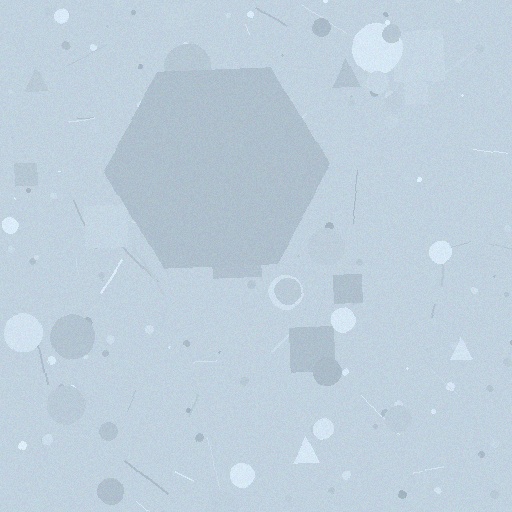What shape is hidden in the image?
A hexagon is hidden in the image.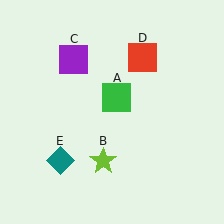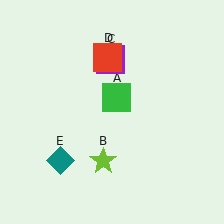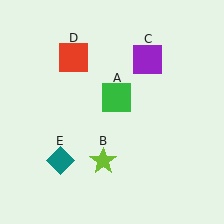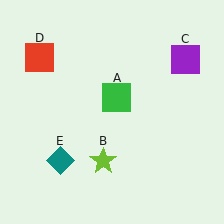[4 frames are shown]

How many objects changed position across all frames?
2 objects changed position: purple square (object C), red square (object D).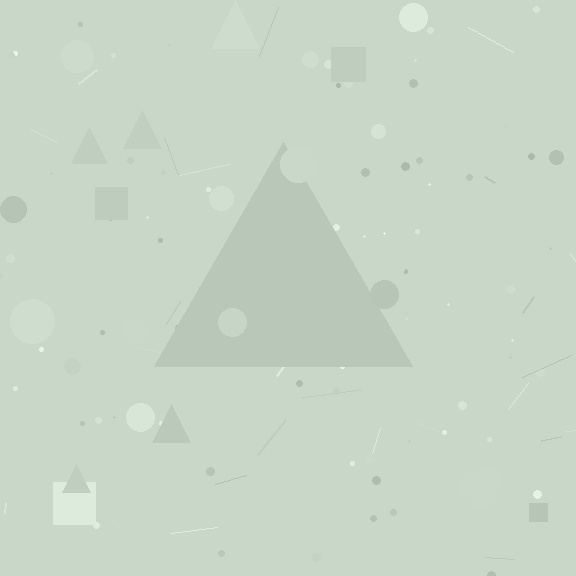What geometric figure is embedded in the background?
A triangle is embedded in the background.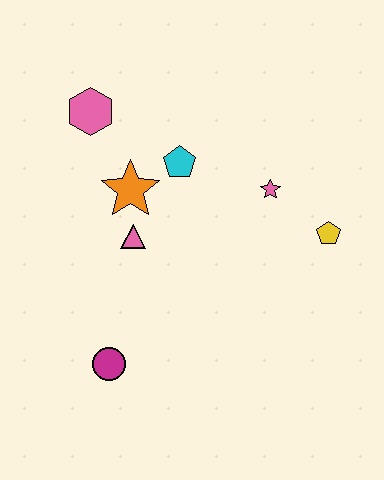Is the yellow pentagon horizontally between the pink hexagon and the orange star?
No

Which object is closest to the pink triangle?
The orange star is closest to the pink triangle.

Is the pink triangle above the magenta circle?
Yes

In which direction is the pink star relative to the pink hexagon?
The pink star is to the right of the pink hexagon.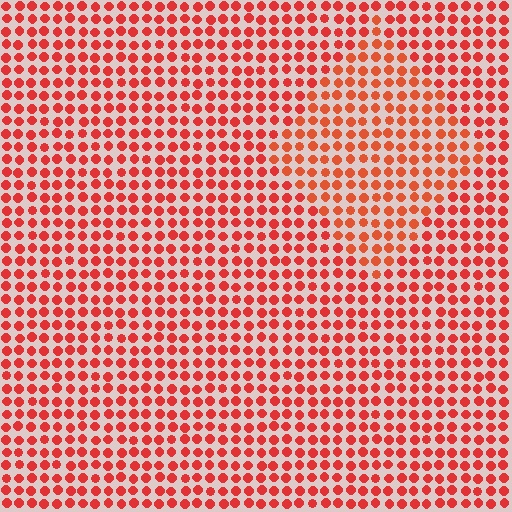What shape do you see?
I see a diamond.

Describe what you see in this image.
The image is filled with small red elements in a uniform arrangement. A diamond-shaped region is visible where the elements are tinted to a slightly different hue, forming a subtle color boundary.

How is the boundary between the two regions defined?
The boundary is defined purely by a slight shift in hue (about 13 degrees). Spacing, size, and orientation are identical on both sides.